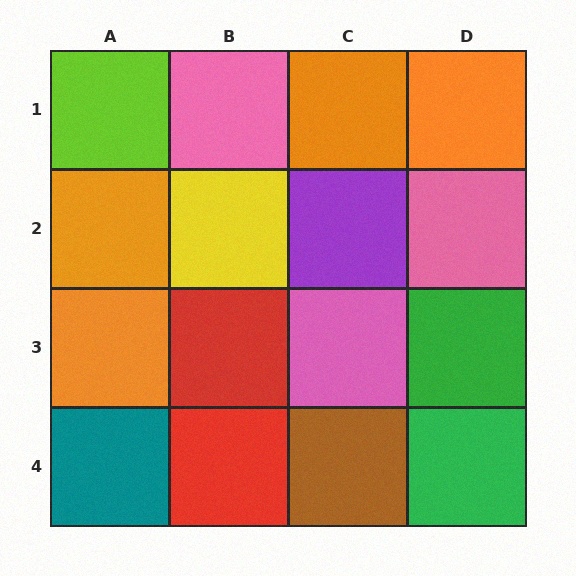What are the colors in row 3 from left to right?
Orange, red, pink, green.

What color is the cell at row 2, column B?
Yellow.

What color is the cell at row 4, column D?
Green.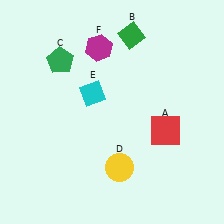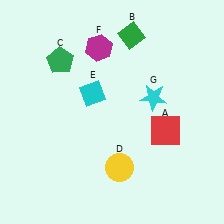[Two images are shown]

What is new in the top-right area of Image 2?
A cyan star (G) was added in the top-right area of Image 2.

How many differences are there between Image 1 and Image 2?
There is 1 difference between the two images.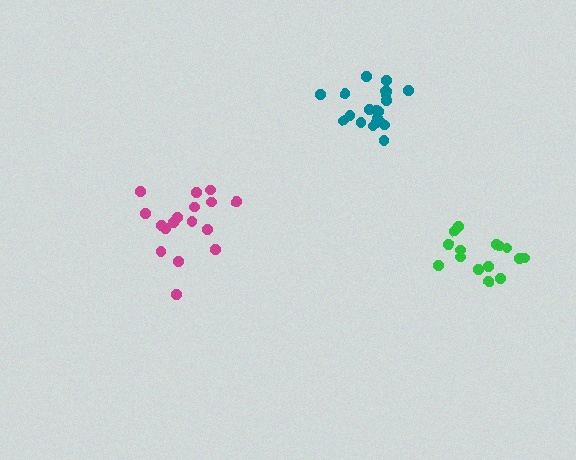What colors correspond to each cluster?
The clusters are colored: magenta, teal, green.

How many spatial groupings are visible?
There are 3 spatial groupings.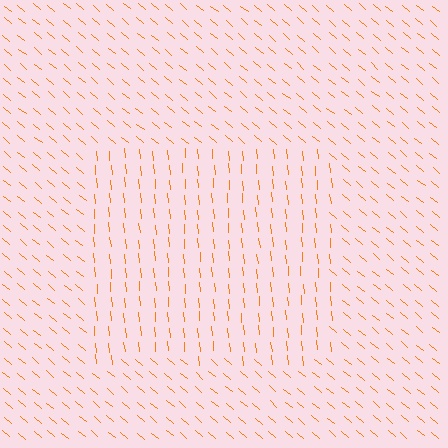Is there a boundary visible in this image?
Yes, there is a texture boundary formed by a change in line orientation.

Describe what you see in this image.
The image is filled with small orange line segments. A rectangle region in the image has lines oriented differently from the surrounding lines, creating a visible texture boundary.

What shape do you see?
I see a rectangle.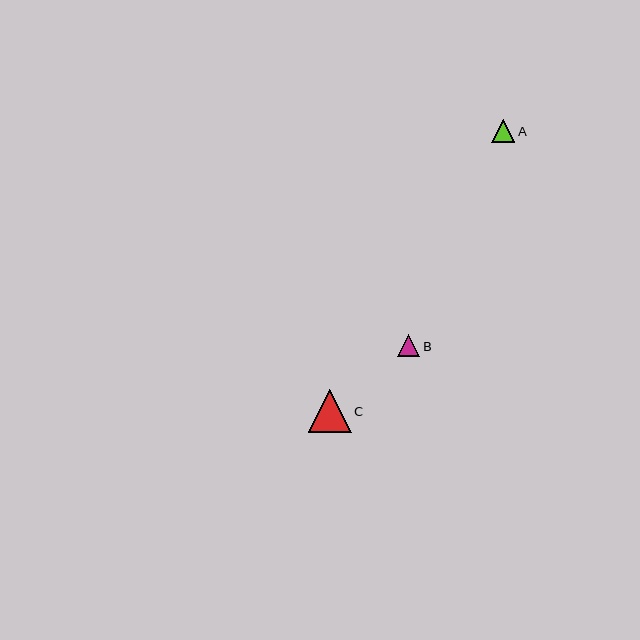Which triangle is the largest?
Triangle C is the largest with a size of approximately 43 pixels.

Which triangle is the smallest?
Triangle B is the smallest with a size of approximately 22 pixels.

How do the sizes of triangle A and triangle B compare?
Triangle A and triangle B are approximately the same size.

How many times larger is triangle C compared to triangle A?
Triangle C is approximately 1.9 times the size of triangle A.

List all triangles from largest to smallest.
From largest to smallest: C, A, B.